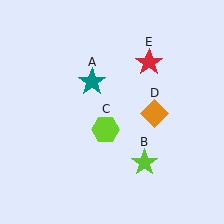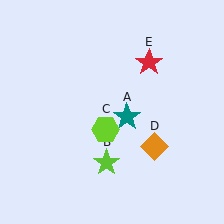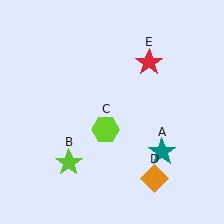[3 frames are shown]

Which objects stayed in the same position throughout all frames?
Lime hexagon (object C) and red star (object E) remained stationary.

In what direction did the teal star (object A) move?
The teal star (object A) moved down and to the right.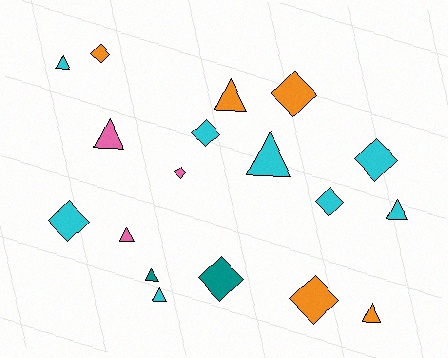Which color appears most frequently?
Cyan, with 8 objects.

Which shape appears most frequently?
Triangle, with 9 objects.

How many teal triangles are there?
There is 1 teal triangle.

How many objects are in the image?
There are 18 objects.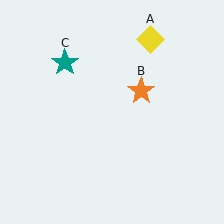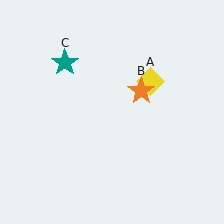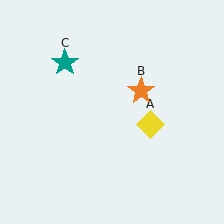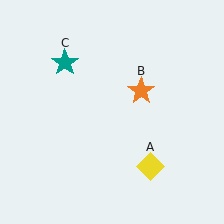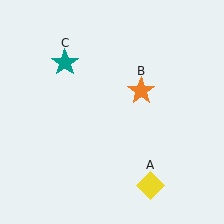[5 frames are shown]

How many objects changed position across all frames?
1 object changed position: yellow diamond (object A).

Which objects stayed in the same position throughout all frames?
Orange star (object B) and teal star (object C) remained stationary.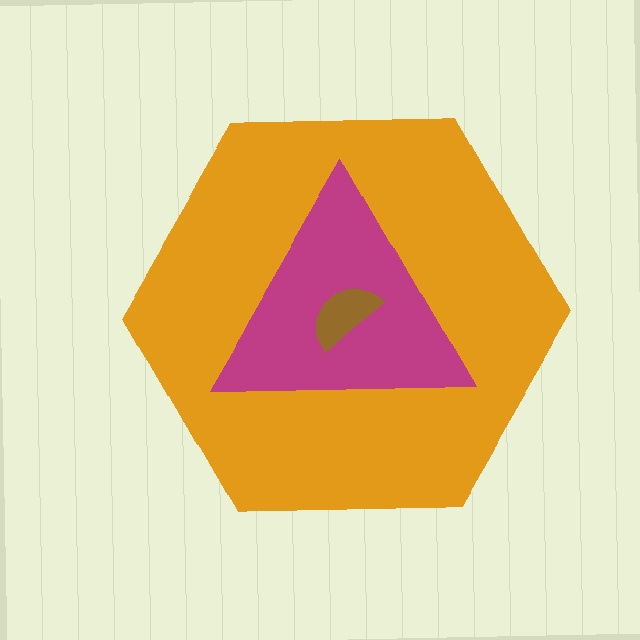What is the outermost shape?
The orange hexagon.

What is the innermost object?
The brown semicircle.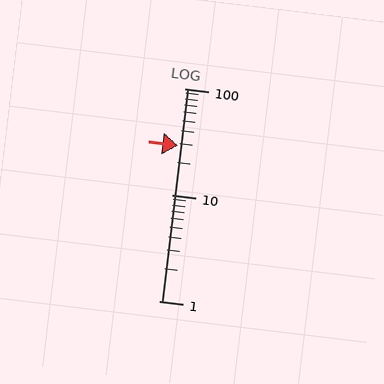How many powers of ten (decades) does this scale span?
The scale spans 2 decades, from 1 to 100.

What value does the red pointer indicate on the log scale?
The pointer indicates approximately 29.